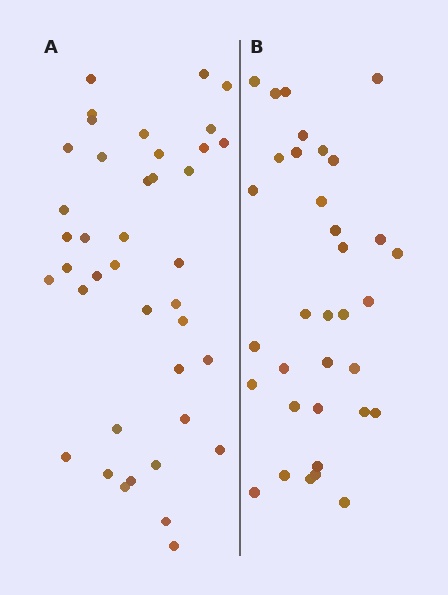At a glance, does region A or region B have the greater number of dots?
Region A (the left region) has more dots.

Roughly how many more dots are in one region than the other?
Region A has about 6 more dots than region B.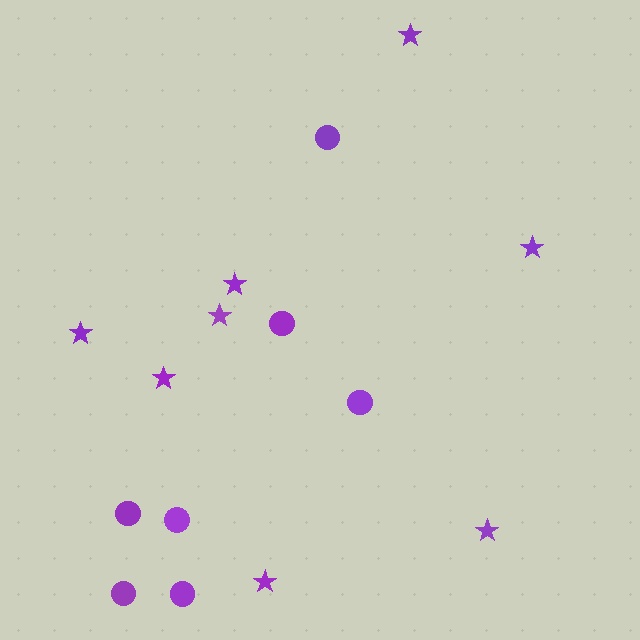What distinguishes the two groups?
There are 2 groups: one group of circles (7) and one group of stars (8).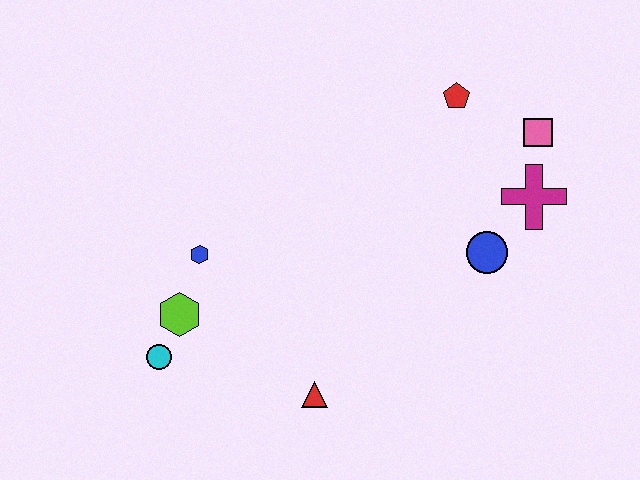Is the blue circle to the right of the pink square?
No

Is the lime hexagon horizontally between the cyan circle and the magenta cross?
Yes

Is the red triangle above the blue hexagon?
No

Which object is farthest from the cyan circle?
The pink square is farthest from the cyan circle.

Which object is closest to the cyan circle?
The lime hexagon is closest to the cyan circle.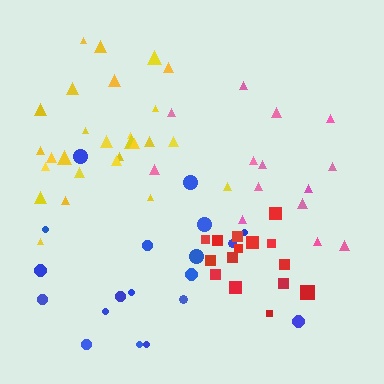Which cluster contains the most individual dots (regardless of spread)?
Yellow (27).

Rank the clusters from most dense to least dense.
red, yellow, pink, blue.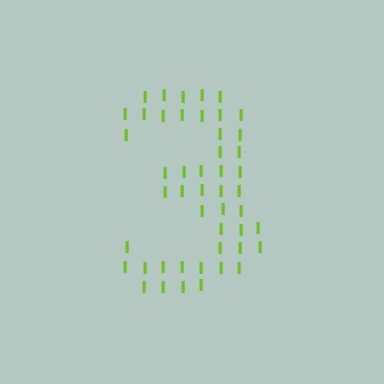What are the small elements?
The small elements are letter I's.